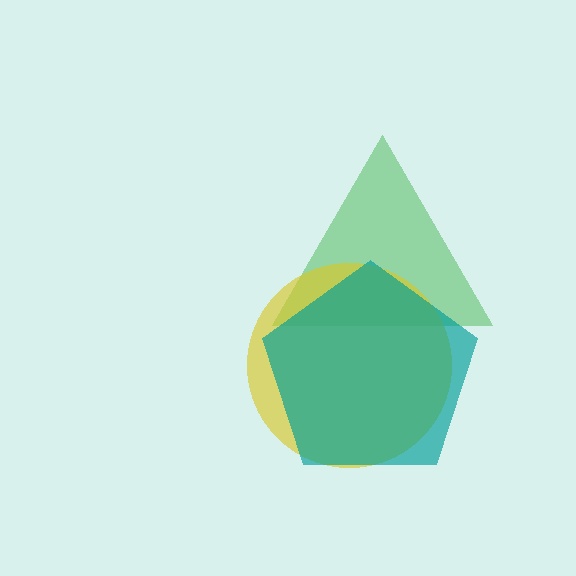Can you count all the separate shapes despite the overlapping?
Yes, there are 3 separate shapes.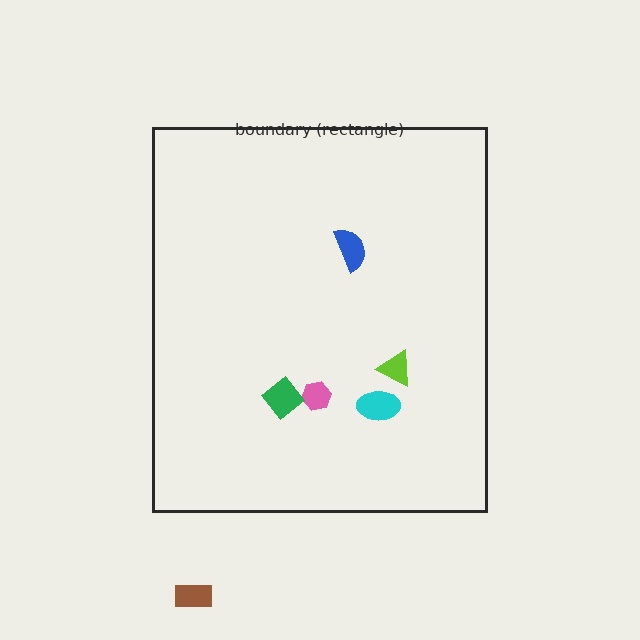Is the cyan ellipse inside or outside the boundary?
Inside.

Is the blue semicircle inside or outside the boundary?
Inside.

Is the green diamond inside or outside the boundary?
Inside.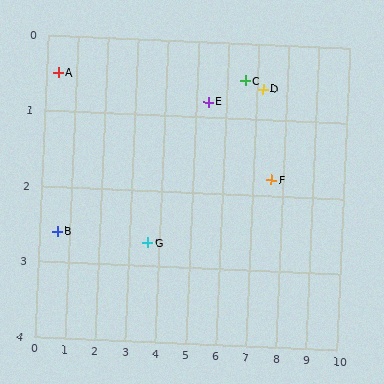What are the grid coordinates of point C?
Point C is at approximately (6.6, 0.5).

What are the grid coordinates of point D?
Point D is at approximately (7.2, 0.6).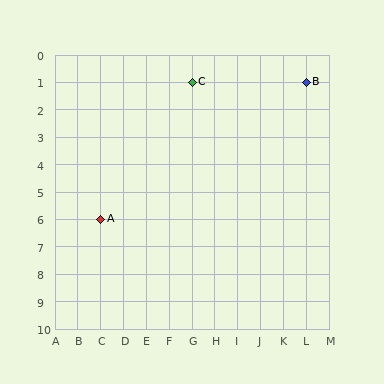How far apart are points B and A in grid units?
Points B and A are 9 columns and 5 rows apart (about 10.3 grid units diagonally).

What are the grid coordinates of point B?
Point B is at grid coordinates (L, 1).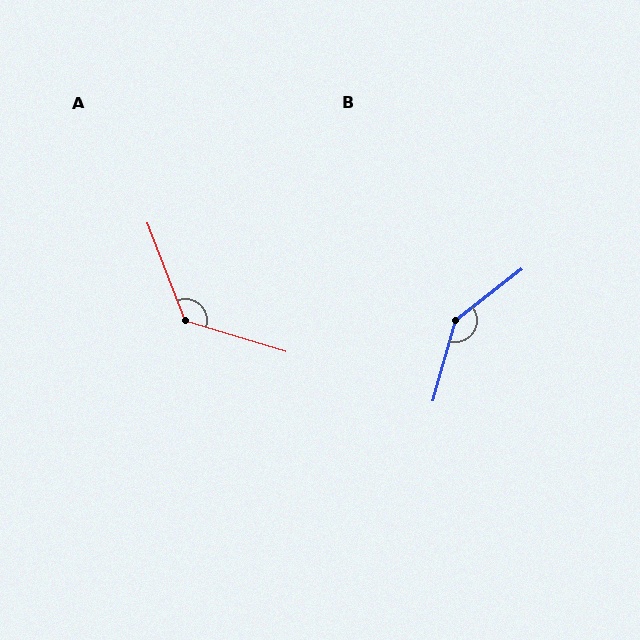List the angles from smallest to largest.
A (128°), B (143°).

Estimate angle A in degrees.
Approximately 128 degrees.